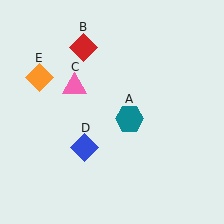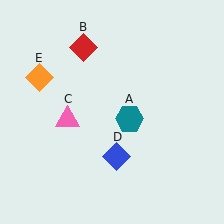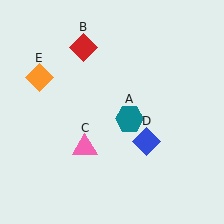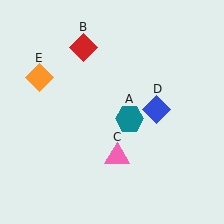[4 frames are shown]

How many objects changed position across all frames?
2 objects changed position: pink triangle (object C), blue diamond (object D).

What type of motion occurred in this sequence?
The pink triangle (object C), blue diamond (object D) rotated counterclockwise around the center of the scene.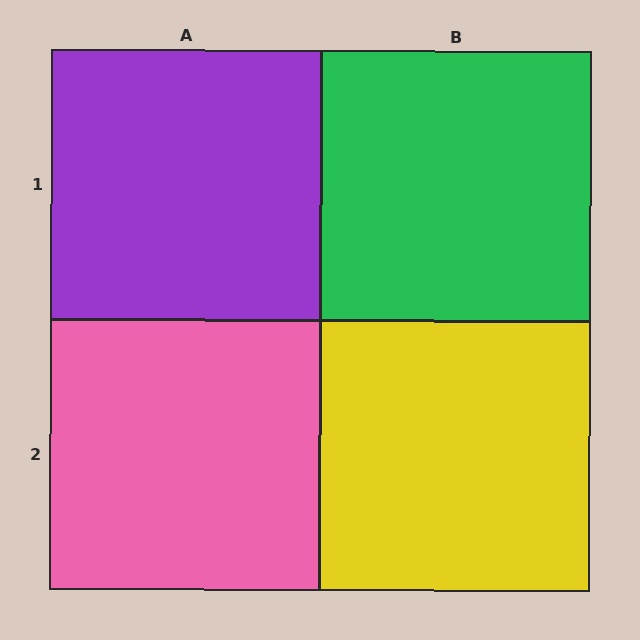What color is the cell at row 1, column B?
Green.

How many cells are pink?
1 cell is pink.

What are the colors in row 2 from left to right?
Pink, yellow.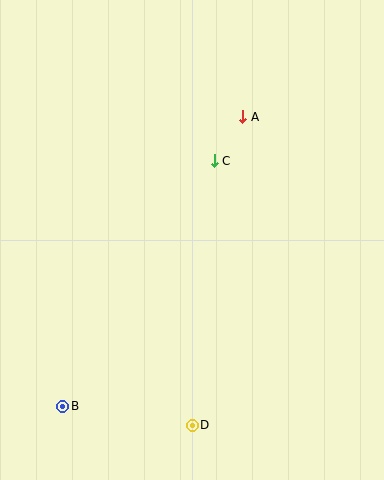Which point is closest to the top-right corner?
Point A is closest to the top-right corner.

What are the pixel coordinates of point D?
Point D is at (192, 425).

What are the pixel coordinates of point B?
Point B is at (63, 406).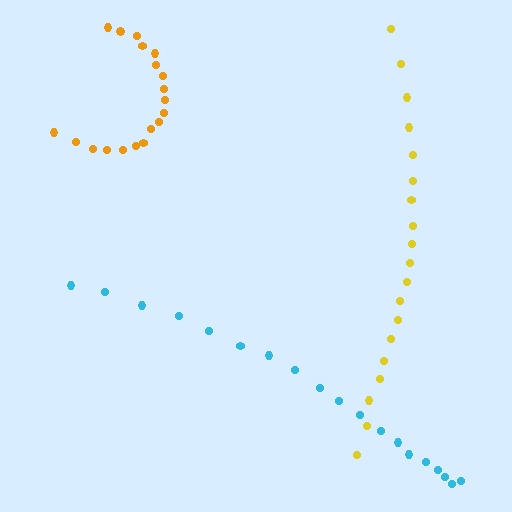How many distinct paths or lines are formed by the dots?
There are 3 distinct paths.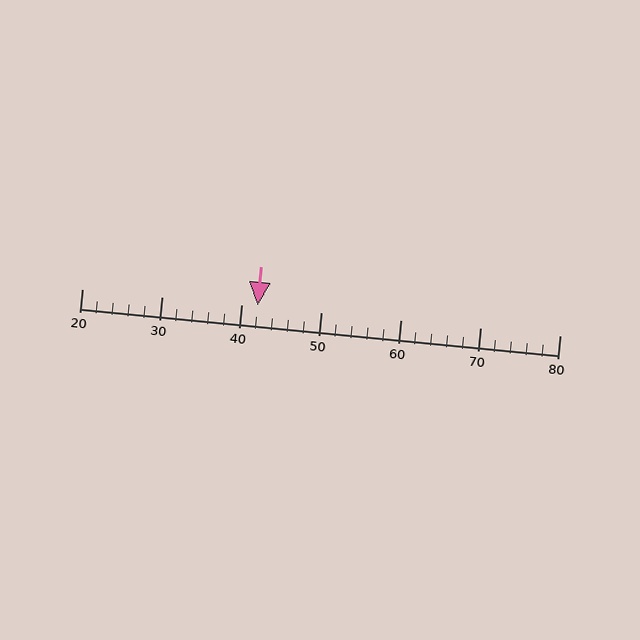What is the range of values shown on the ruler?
The ruler shows values from 20 to 80.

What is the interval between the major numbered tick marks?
The major tick marks are spaced 10 units apart.